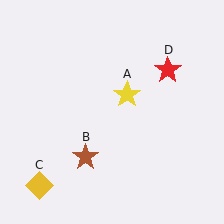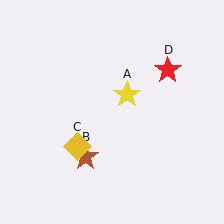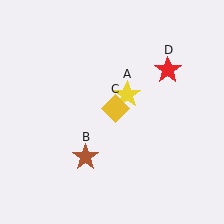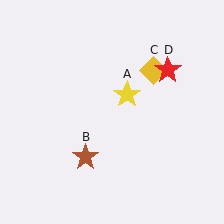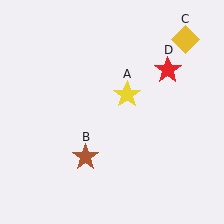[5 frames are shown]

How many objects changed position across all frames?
1 object changed position: yellow diamond (object C).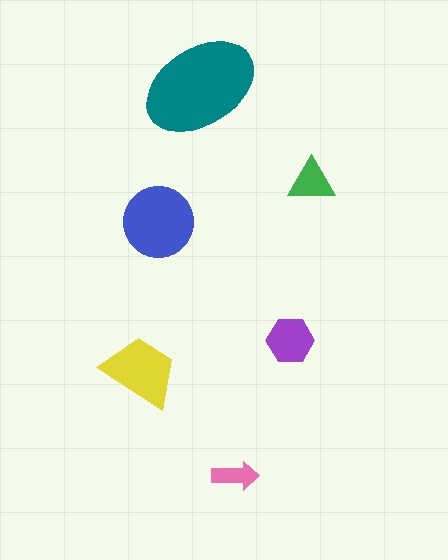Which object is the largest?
The teal ellipse.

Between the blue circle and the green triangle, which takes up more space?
The blue circle.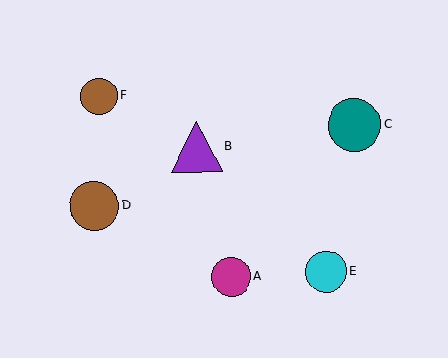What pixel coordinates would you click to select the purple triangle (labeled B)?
Click at (196, 146) to select the purple triangle B.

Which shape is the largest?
The teal circle (labeled C) is the largest.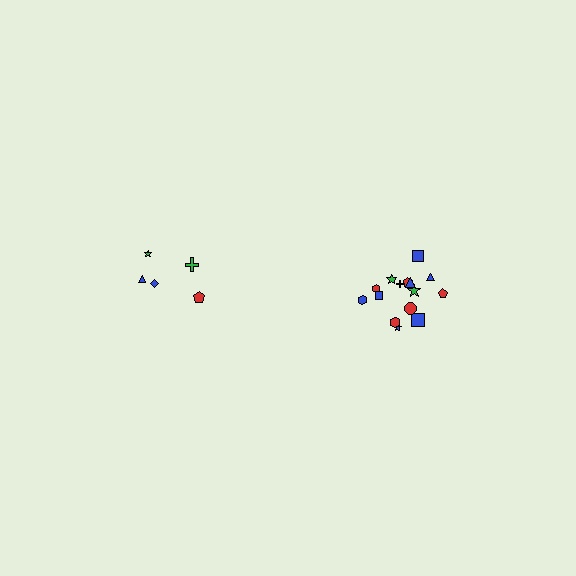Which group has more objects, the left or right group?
The right group.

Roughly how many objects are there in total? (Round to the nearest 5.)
Roughly 20 objects in total.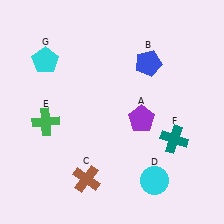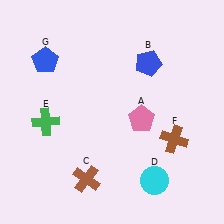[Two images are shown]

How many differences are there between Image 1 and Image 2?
There are 3 differences between the two images.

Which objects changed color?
A changed from purple to pink. F changed from teal to brown. G changed from cyan to blue.